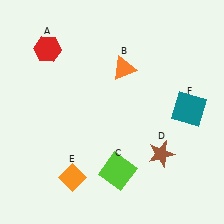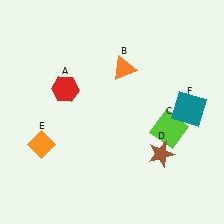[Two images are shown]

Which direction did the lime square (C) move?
The lime square (C) moved right.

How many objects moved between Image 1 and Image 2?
3 objects moved between the two images.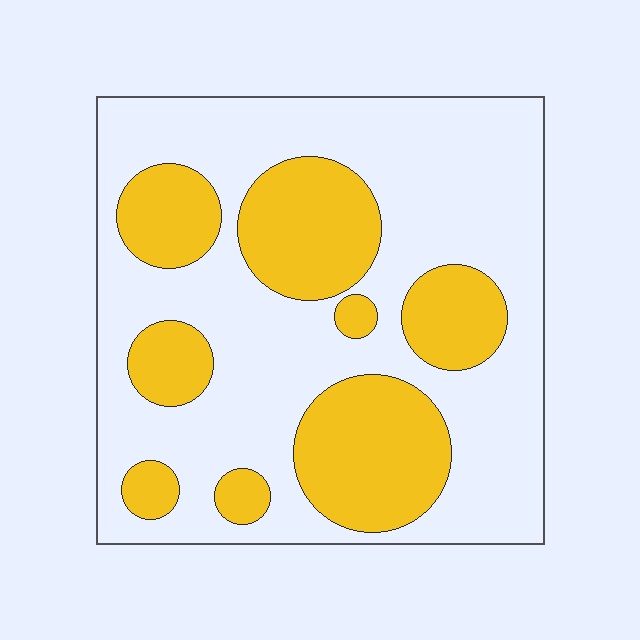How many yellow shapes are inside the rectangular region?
8.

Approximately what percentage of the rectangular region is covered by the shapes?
Approximately 35%.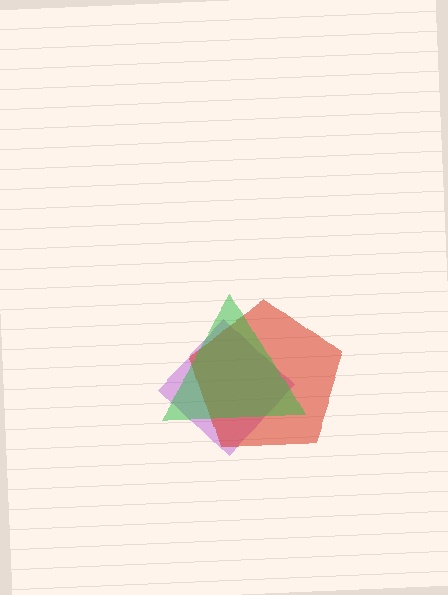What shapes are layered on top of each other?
The layered shapes are: a purple diamond, a red pentagon, a green triangle.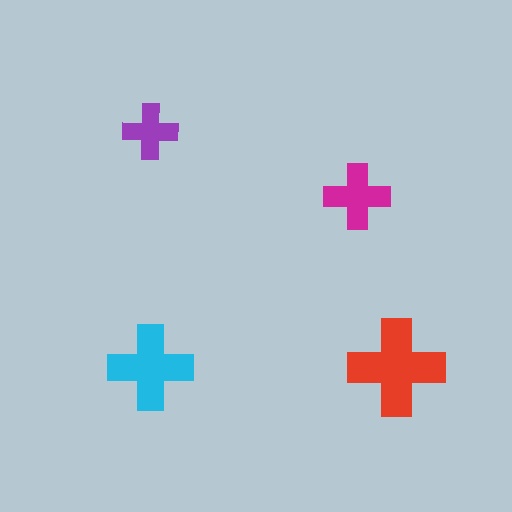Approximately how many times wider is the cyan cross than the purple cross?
About 1.5 times wider.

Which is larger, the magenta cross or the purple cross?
The magenta one.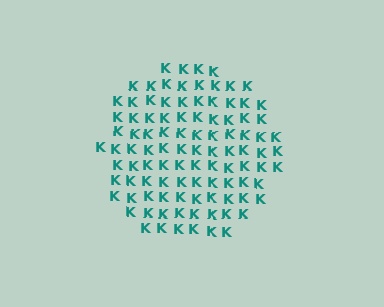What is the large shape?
The large shape is a circle.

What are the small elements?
The small elements are letter K's.